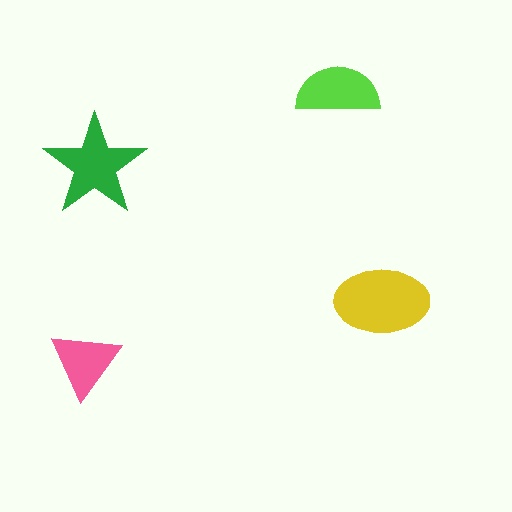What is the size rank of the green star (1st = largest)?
2nd.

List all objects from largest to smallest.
The yellow ellipse, the green star, the lime semicircle, the pink triangle.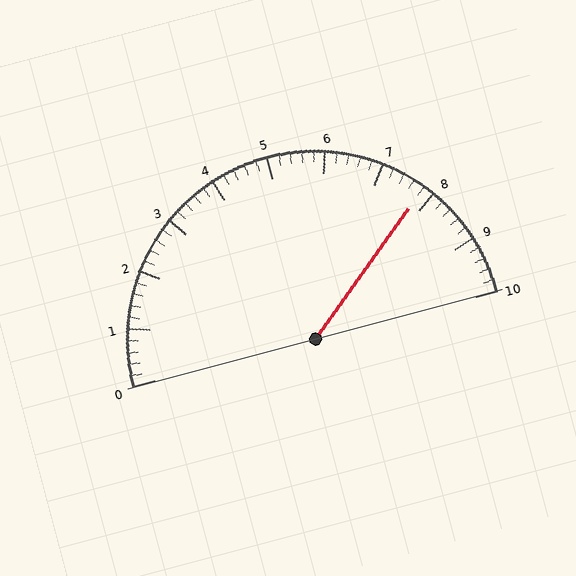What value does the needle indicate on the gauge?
The needle indicates approximately 7.8.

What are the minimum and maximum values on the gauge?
The gauge ranges from 0 to 10.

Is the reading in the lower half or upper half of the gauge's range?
The reading is in the upper half of the range (0 to 10).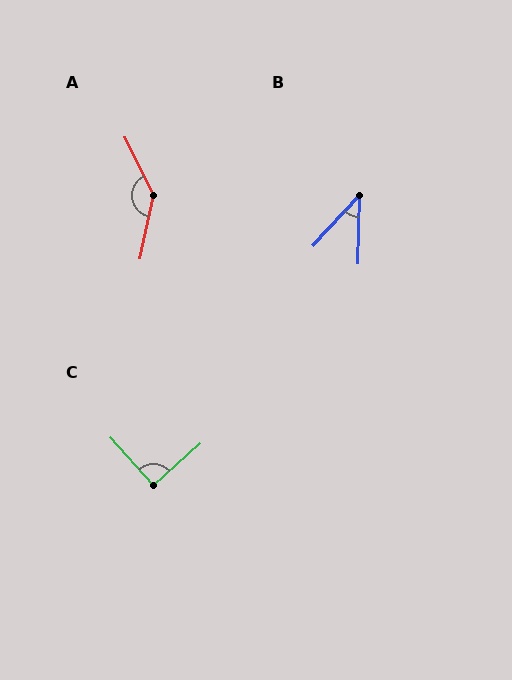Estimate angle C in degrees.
Approximately 91 degrees.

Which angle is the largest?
A, at approximately 142 degrees.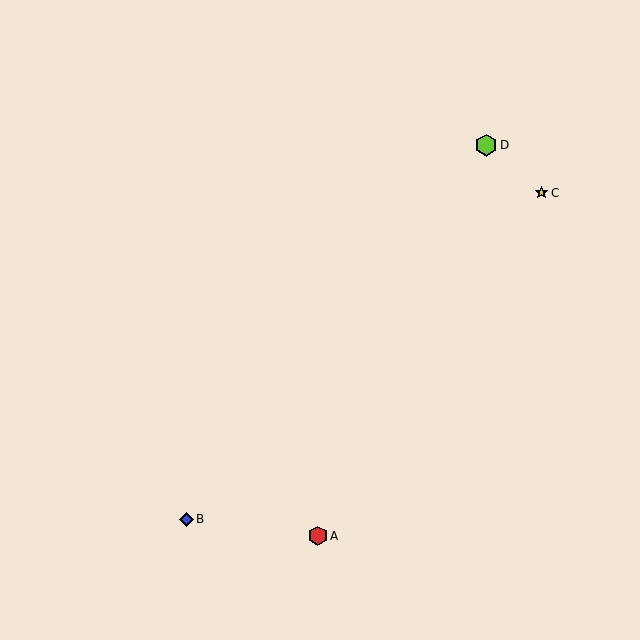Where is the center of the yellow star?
The center of the yellow star is at (541, 193).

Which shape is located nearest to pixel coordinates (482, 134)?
The lime hexagon (labeled D) at (486, 145) is nearest to that location.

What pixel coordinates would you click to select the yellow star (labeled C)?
Click at (541, 193) to select the yellow star C.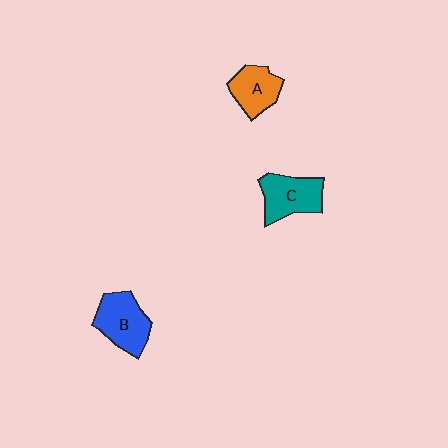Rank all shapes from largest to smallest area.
From largest to smallest: B (blue), C (teal), A (orange).